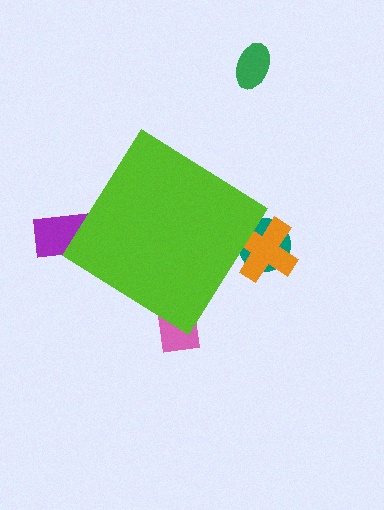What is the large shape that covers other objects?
A lime diamond.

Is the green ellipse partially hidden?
No, the green ellipse is fully visible.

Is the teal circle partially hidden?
Yes, the teal circle is partially hidden behind the lime diamond.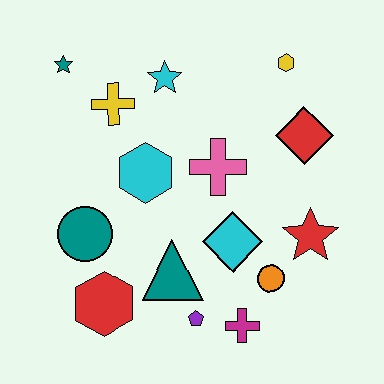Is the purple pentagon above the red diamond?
No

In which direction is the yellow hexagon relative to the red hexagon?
The yellow hexagon is above the red hexagon.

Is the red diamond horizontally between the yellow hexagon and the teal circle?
No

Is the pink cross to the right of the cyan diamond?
No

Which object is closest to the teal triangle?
The purple pentagon is closest to the teal triangle.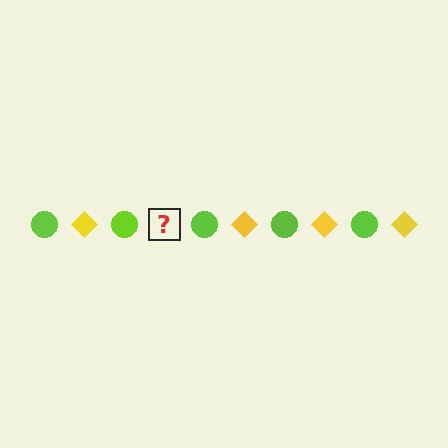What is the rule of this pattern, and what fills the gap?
The rule is that the pattern alternates between lime circle and yellow diamond. The gap should be filled with a yellow diamond.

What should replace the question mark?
The question mark should be replaced with a yellow diamond.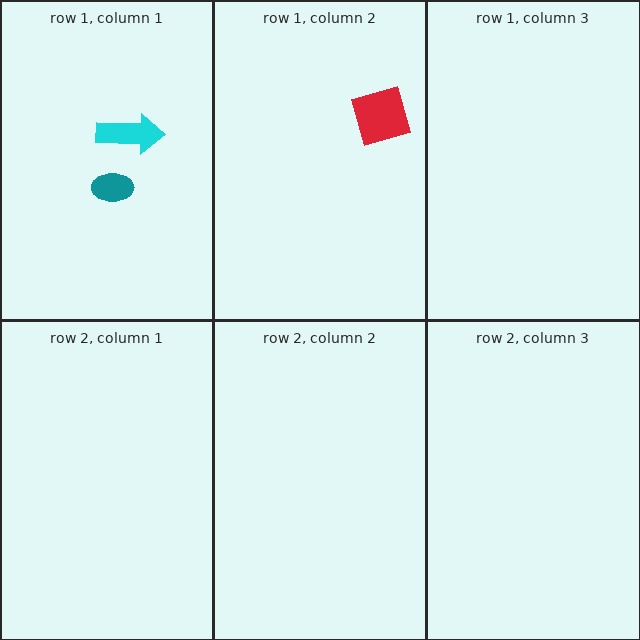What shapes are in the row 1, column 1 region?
The teal ellipse, the cyan arrow.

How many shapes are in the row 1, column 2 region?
1.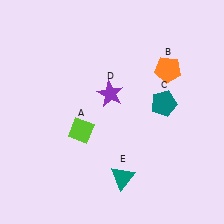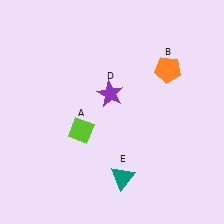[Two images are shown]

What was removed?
The teal pentagon (C) was removed in Image 2.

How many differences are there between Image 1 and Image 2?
There is 1 difference between the two images.